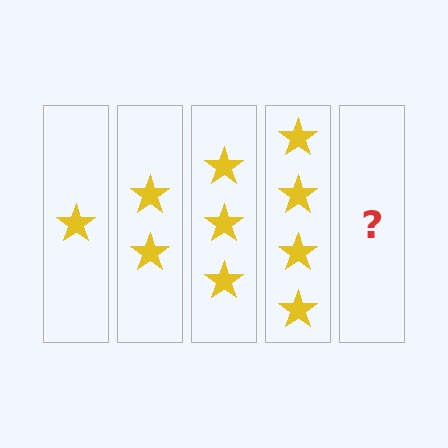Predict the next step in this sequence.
The next step is 5 stars.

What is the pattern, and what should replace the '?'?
The pattern is that each step adds one more star. The '?' should be 5 stars.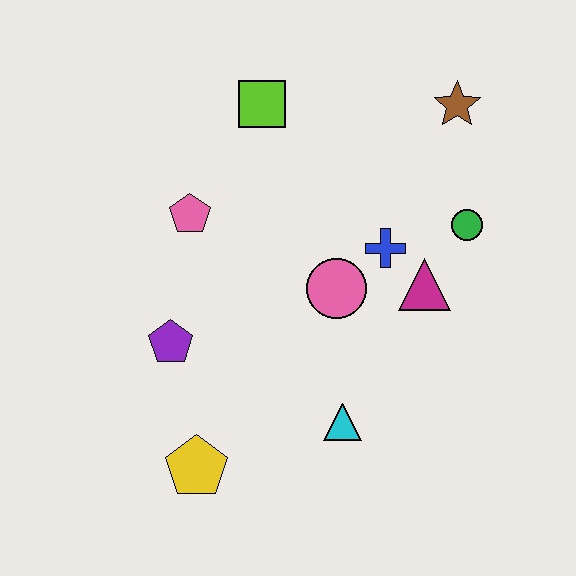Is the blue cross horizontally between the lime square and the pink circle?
No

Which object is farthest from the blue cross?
The yellow pentagon is farthest from the blue cross.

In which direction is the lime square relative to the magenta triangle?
The lime square is above the magenta triangle.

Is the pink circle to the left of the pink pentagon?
No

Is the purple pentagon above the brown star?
No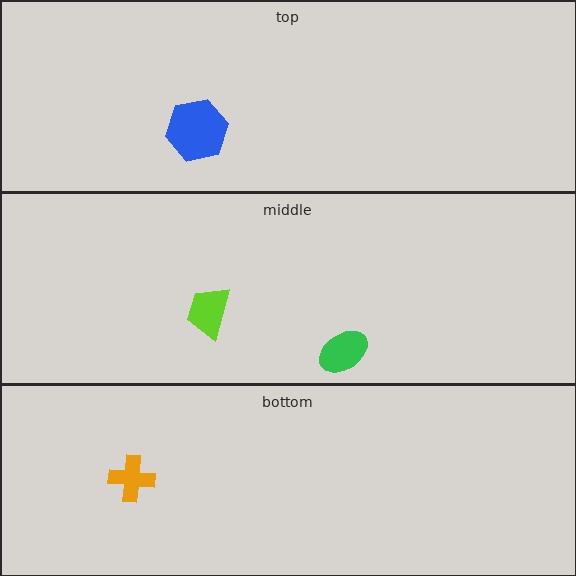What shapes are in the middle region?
The green ellipse, the lime trapezoid.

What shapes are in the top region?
The blue hexagon.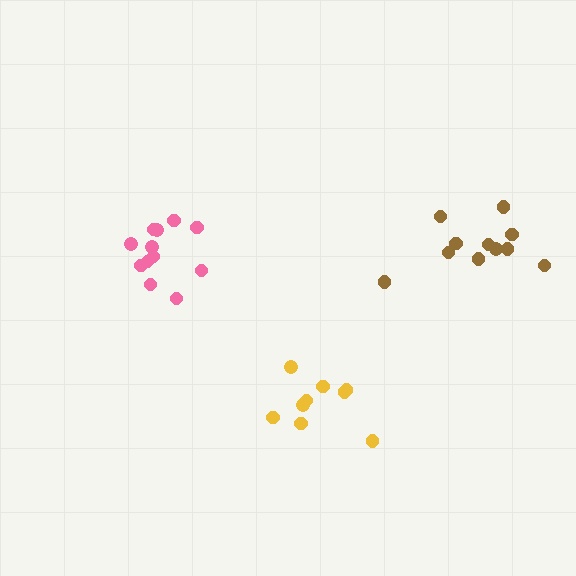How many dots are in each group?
Group 1: 9 dots, Group 2: 12 dots, Group 3: 11 dots (32 total).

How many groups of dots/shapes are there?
There are 3 groups.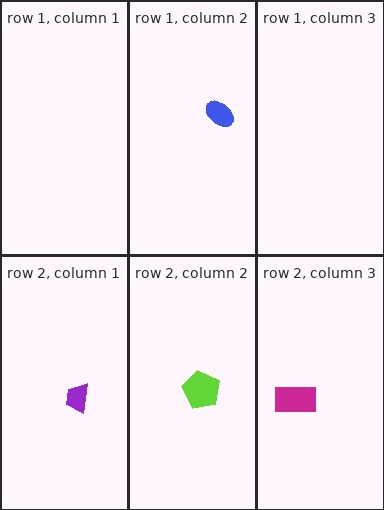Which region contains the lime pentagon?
The row 2, column 2 region.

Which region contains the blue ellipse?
The row 1, column 2 region.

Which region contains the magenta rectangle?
The row 2, column 3 region.